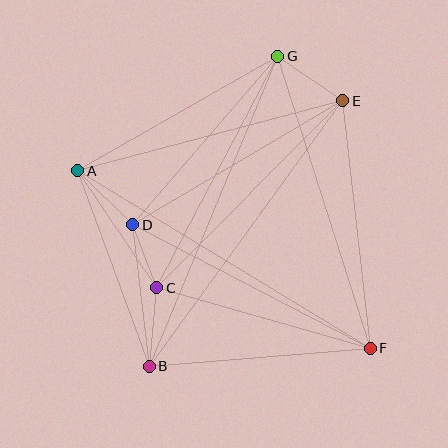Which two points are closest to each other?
Points C and D are closest to each other.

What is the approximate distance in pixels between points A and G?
The distance between A and G is approximately 230 pixels.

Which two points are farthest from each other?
Points A and F are farthest from each other.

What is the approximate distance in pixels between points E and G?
The distance between E and G is approximately 79 pixels.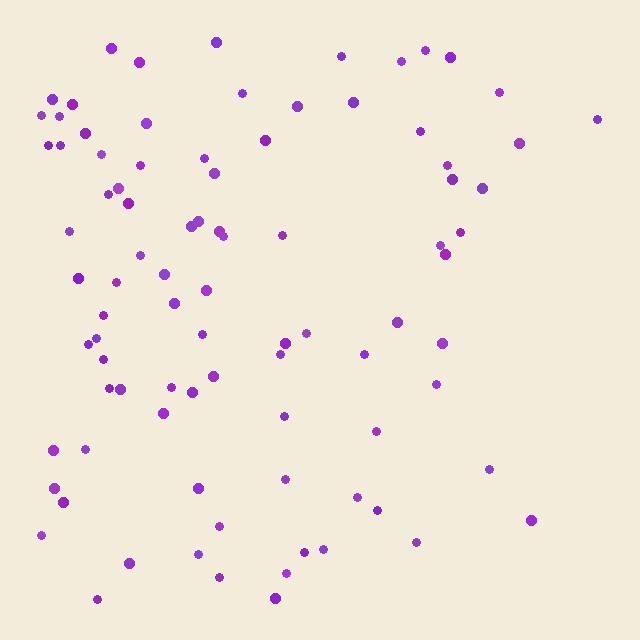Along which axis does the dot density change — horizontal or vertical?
Horizontal.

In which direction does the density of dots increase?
From right to left, with the left side densest.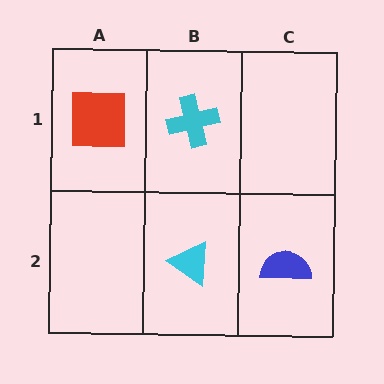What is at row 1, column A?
A red square.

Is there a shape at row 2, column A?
No, that cell is empty.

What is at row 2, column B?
A cyan triangle.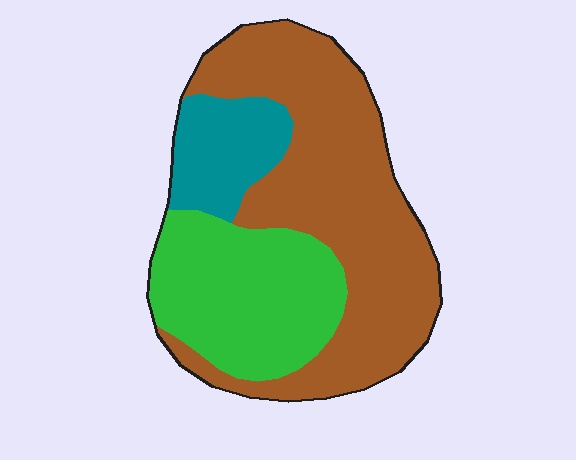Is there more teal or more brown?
Brown.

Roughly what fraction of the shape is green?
Green covers about 30% of the shape.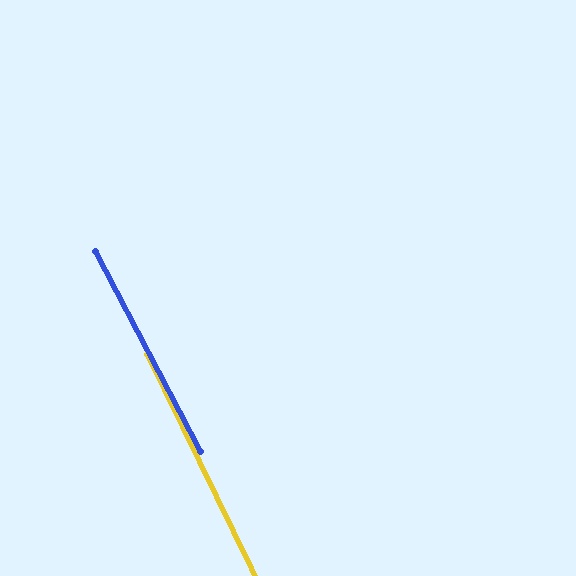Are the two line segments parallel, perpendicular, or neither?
Parallel — their directions differ by only 1.7°.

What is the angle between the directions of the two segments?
Approximately 2 degrees.